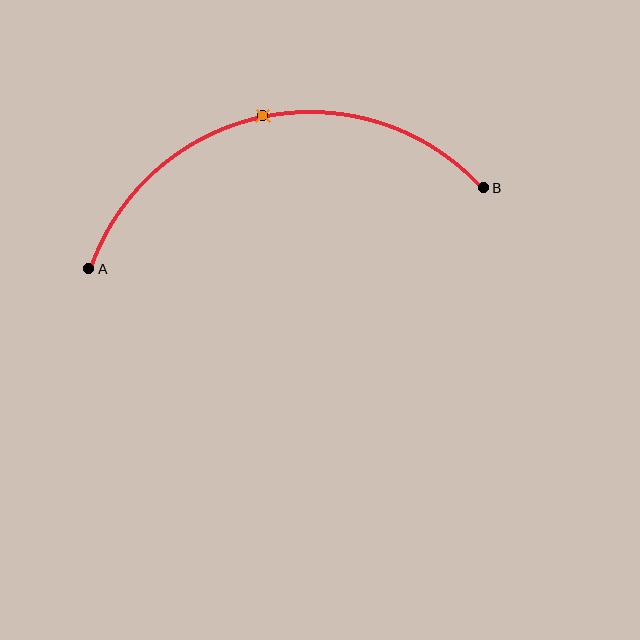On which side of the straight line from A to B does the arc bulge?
The arc bulges above the straight line connecting A and B.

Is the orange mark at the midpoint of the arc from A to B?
Yes. The orange mark lies on the arc at equal arc-length from both A and B — it is the arc midpoint.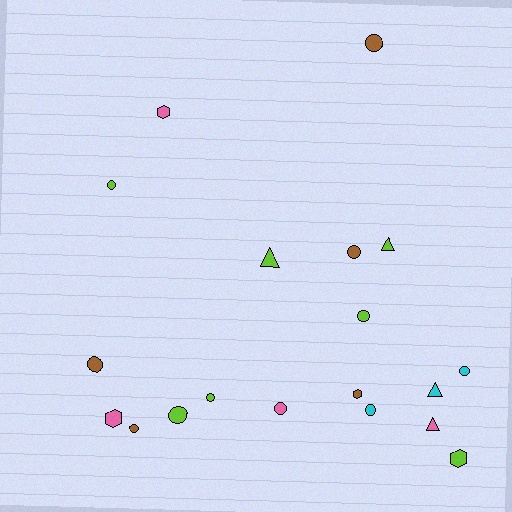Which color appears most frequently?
Lime, with 7 objects.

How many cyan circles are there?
There are 2 cyan circles.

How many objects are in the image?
There are 19 objects.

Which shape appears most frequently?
Circle, with 11 objects.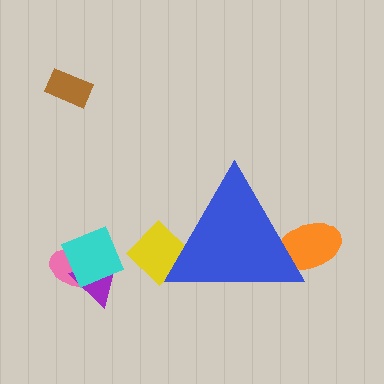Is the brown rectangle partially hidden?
No, the brown rectangle is fully visible.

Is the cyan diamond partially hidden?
No, the cyan diamond is fully visible.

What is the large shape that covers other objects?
A blue triangle.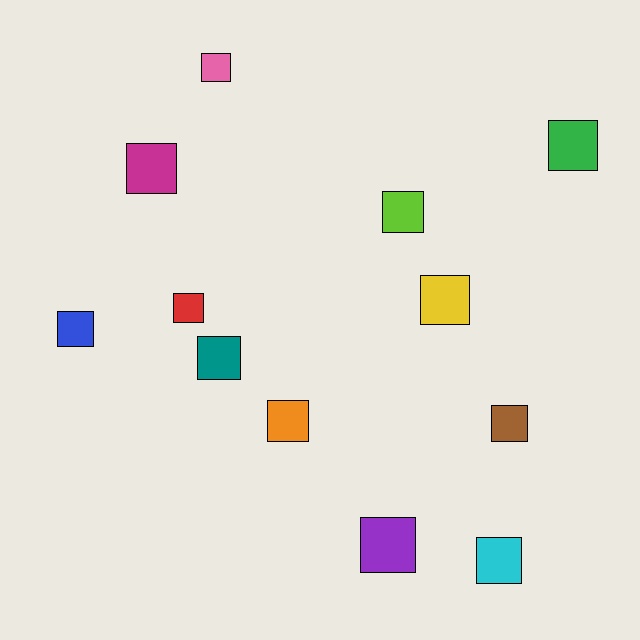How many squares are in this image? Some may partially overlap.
There are 12 squares.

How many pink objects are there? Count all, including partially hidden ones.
There is 1 pink object.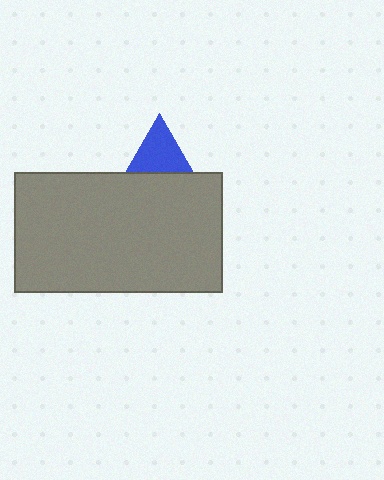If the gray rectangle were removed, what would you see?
You would see the complete blue triangle.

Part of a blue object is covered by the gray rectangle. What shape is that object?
It is a triangle.